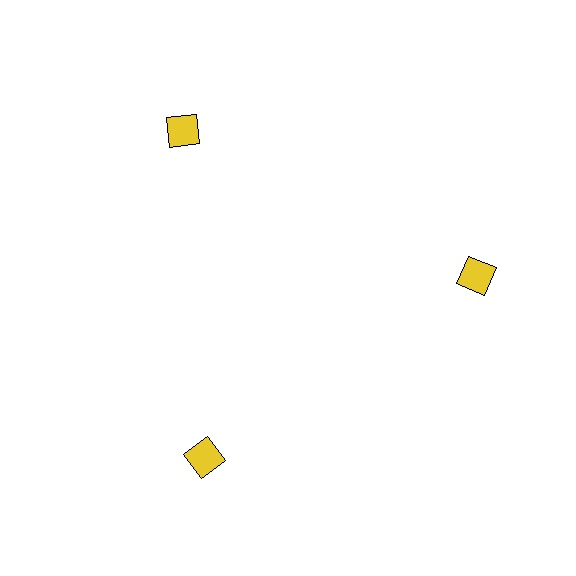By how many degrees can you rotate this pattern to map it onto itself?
The pattern maps onto itself every 120 degrees of rotation.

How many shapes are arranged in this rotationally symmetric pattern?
There are 3 shapes, arranged in 3 groups of 1.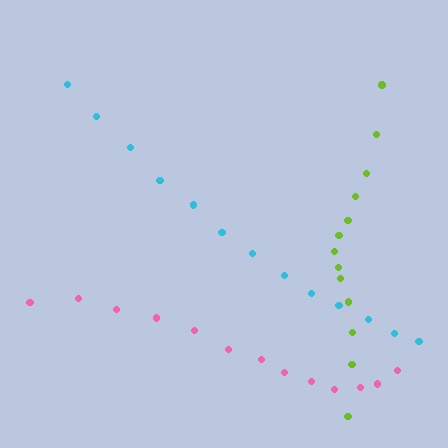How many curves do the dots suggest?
There are 3 distinct paths.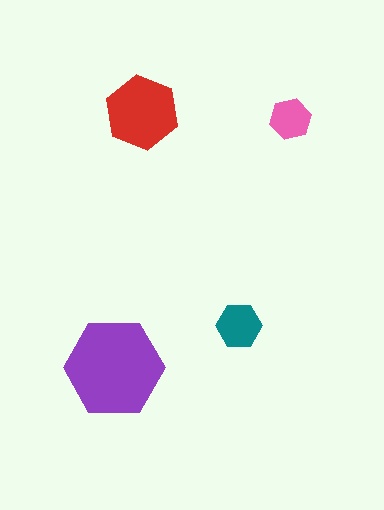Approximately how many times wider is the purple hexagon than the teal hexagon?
About 2 times wider.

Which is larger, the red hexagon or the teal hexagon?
The red one.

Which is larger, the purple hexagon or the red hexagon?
The purple one.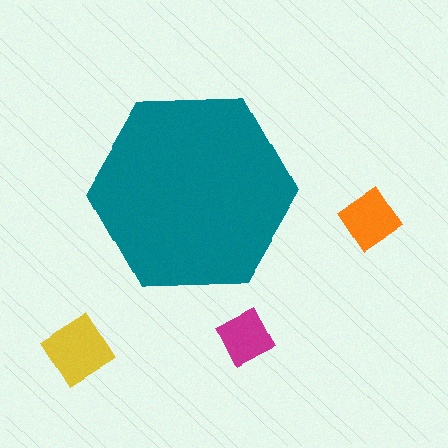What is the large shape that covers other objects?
A teal hexagon.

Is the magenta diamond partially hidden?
No, the magenta diamond is fully visible.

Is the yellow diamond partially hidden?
No, the yellow diamond is fully visible.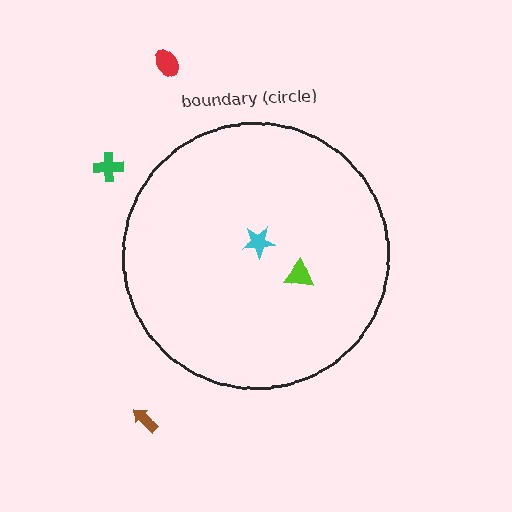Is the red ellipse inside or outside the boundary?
Outside.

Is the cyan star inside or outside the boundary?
Inside.